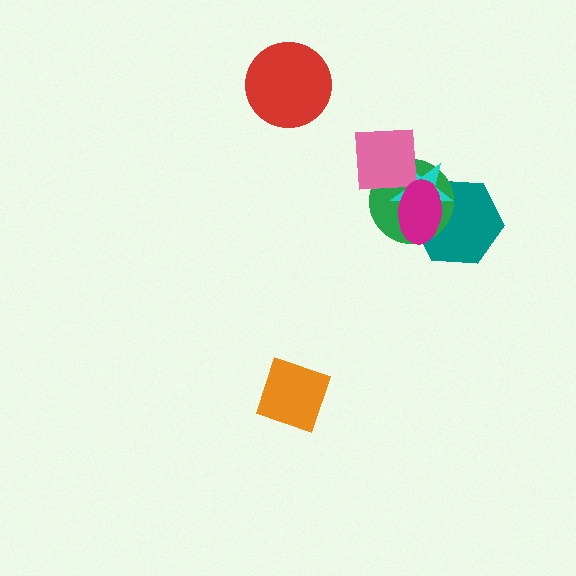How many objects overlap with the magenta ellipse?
4 objects overlap with the magenta ellipse.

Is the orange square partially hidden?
No, no other shape covers it.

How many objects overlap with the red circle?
0 objects overlap with the red circle.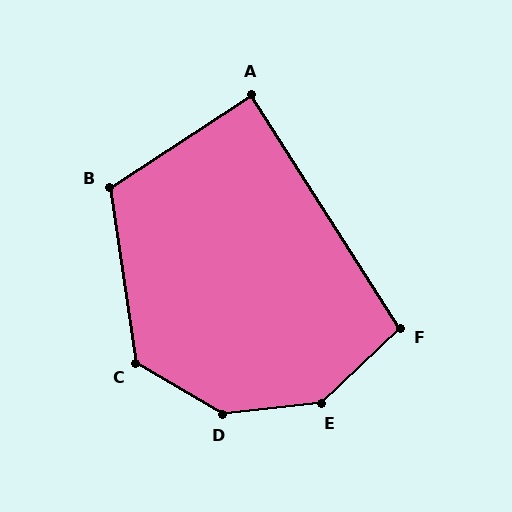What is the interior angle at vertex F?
Approximately 101 degrees (obtuse).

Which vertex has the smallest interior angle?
A, at approximately 89 degrees.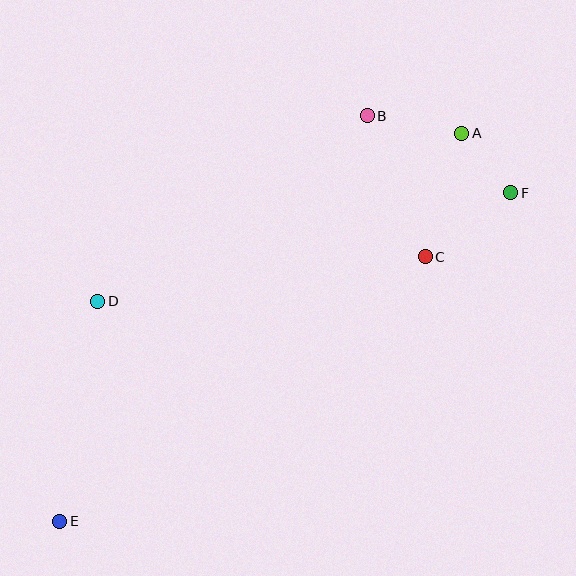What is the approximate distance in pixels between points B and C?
The distance between B and C is approximately 152 pixels.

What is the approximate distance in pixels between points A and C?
The distance between A and C is approximately 129 pixels.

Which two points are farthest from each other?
Points A and E are farthest from each other.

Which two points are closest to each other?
Points A and F are closest to each other.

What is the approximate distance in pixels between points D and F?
The distance between D and F is approximately 427 pixels.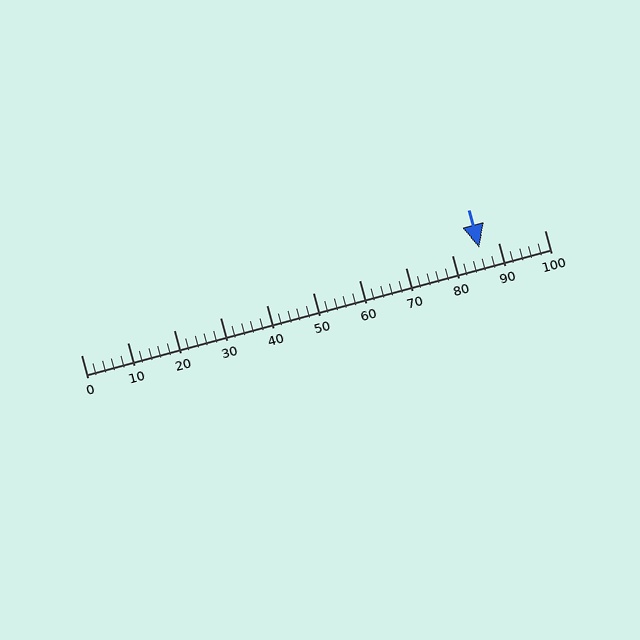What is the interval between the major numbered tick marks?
The major tick marks are spaced 10 units apart.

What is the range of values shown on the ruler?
The ruler shows values from 0 to 100.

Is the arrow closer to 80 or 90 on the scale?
The arrow is closer to 90.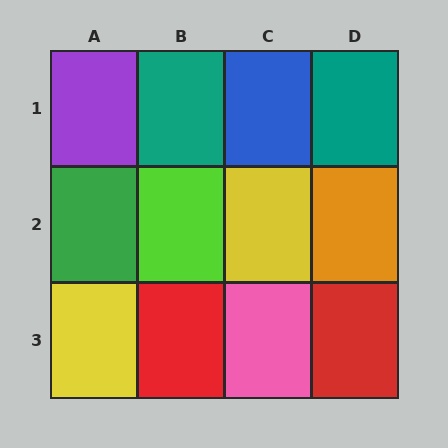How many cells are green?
1 cell is green.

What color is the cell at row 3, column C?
Pink.